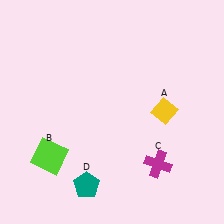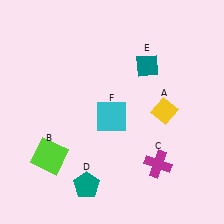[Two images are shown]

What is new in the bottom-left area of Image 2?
A cyan square (F) was added in the bottom-left area of Image 2.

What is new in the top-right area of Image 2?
A teal diamond (E) was added in the top-right area of Image 2.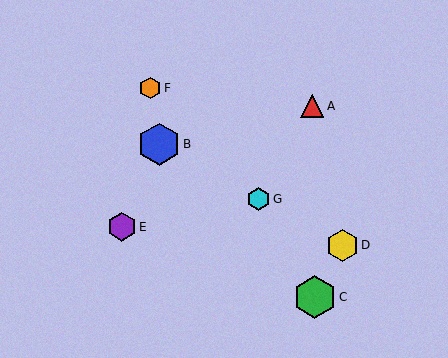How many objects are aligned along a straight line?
3 objects (B, D, G) are aligned along a straight line.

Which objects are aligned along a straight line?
Objects B, D, G are aligned along a straight line.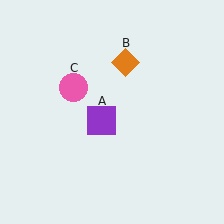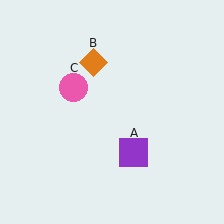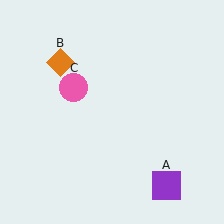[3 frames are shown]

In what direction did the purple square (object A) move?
The purple square (object A) moved down and to the right.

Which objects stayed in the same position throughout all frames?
Pink circle (object C) remained stationary.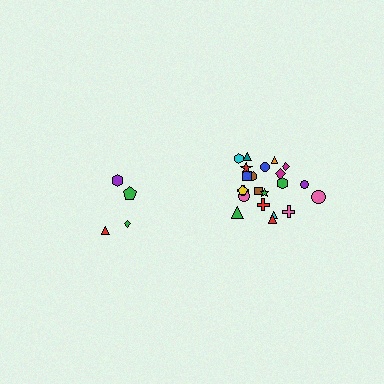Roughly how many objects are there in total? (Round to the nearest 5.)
Roughly 25 objects in total.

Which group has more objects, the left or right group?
The right group.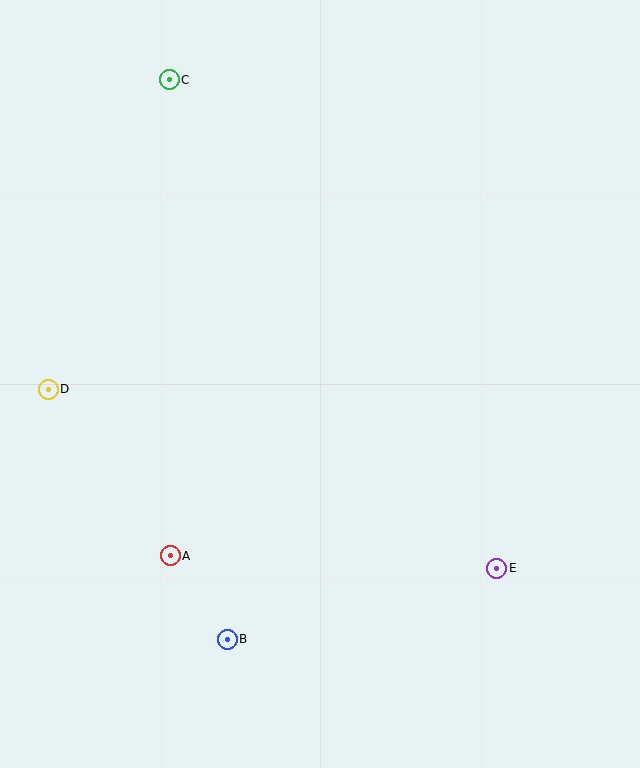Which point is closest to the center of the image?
Point A at (170, 556) is closest to the center.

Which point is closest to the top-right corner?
Point C is closest to the top-right corner.